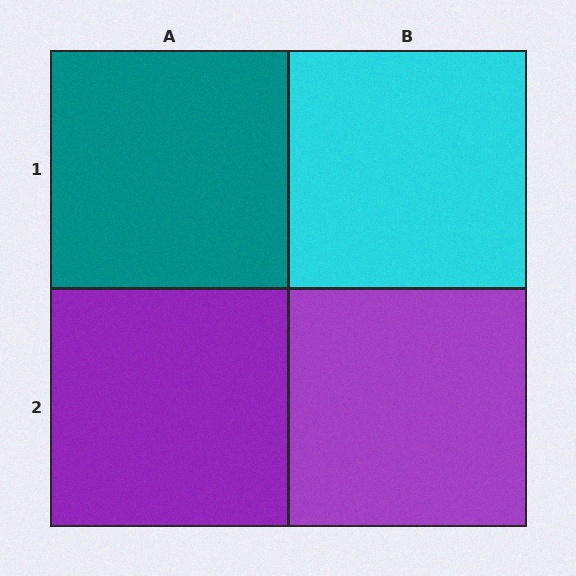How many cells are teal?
1 cell is teal.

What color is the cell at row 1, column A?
Teal.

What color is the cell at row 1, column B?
Cyan.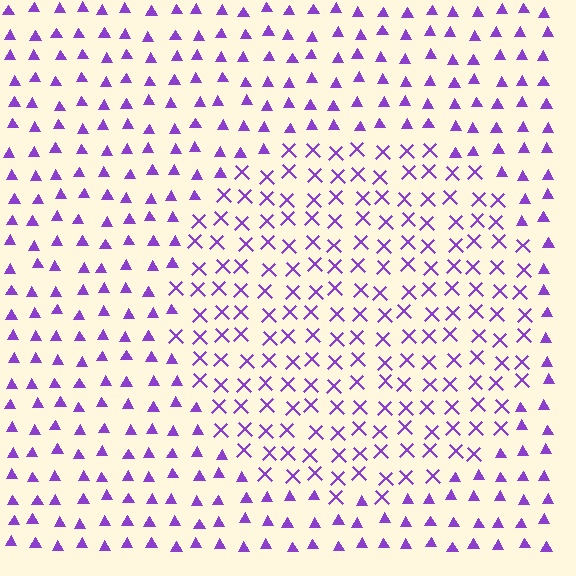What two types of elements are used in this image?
The image uses X marks inside the circle region and triangles outside it.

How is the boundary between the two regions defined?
The boundary is defined by a change in element shape: X marks inside vs. triangles outside. All elements share the same color and spacing.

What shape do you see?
I see a circle.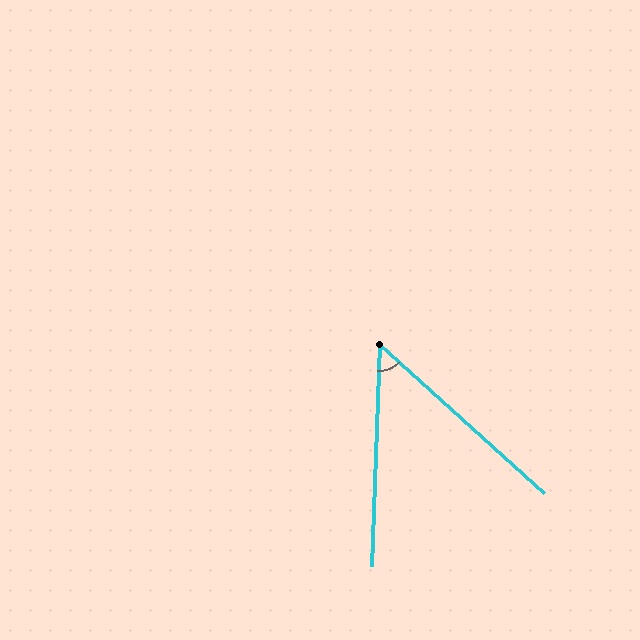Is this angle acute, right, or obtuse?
It is acute.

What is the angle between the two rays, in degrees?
Approximately 50 degrees.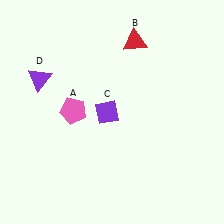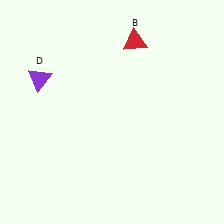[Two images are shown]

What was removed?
The purple diamond (C), the pink pentagon (A) were removed in Image 2.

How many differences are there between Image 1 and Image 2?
There are 2 differences between the two images.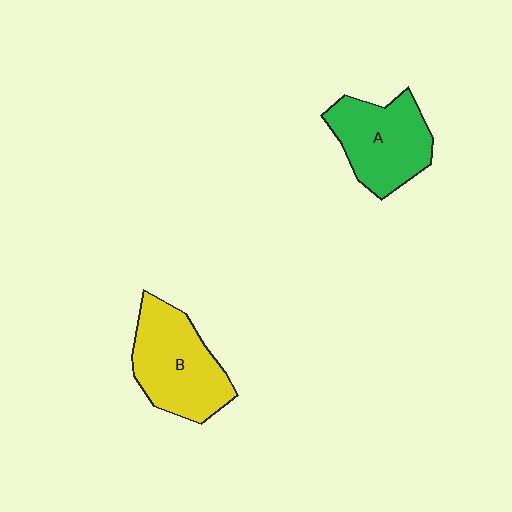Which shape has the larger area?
Shape B (yellow).